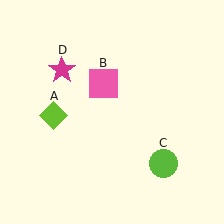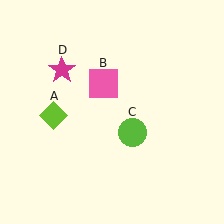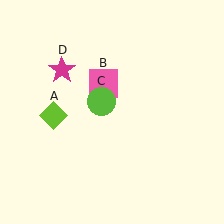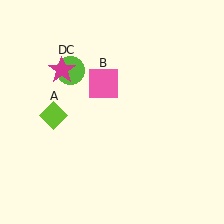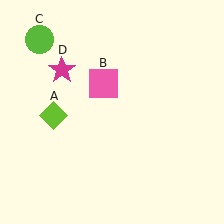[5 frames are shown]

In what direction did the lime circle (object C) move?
The lime circle (object C) moved up and to the left.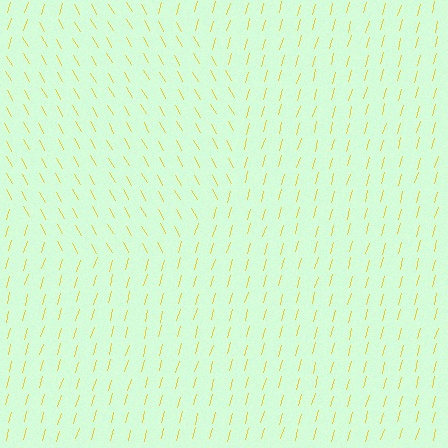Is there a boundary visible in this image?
Yes, there is a texture boundary formed by a change in line orientation.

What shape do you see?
I see a circle.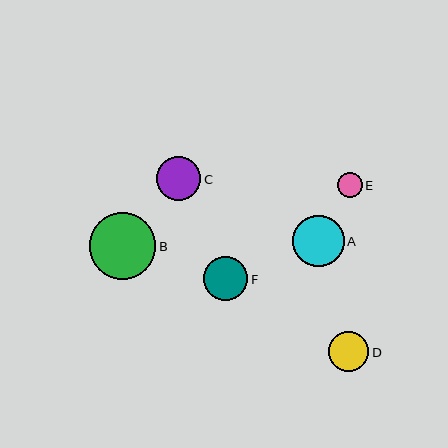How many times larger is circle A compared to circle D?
Circle A is approximately 1.3 times the size of circle D.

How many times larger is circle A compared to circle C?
Circle A is approximately 1.2 times the size of circle C.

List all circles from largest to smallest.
From largest to smallest: B, A, C, F, D, E.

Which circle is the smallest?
Circle E is the smallest with a size of approximately 24 pixels.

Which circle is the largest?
Circle B is the largest with a size of approximately 67 pixels.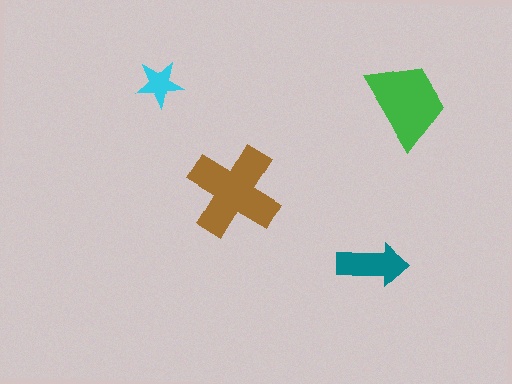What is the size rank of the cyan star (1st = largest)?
4th.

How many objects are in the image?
There are 4 objects in the image.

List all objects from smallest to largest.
The cyan star, the teal arrow, the green trapezoid, the brown cross.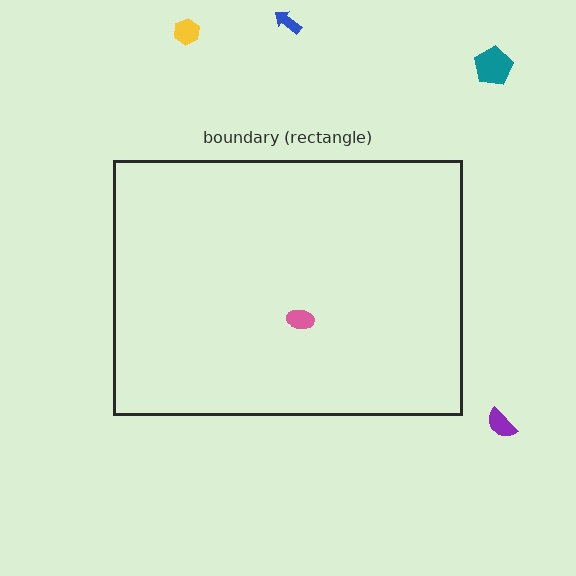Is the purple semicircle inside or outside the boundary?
Outside.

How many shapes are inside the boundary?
1 inside, 4 outside.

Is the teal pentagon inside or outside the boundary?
Outside.